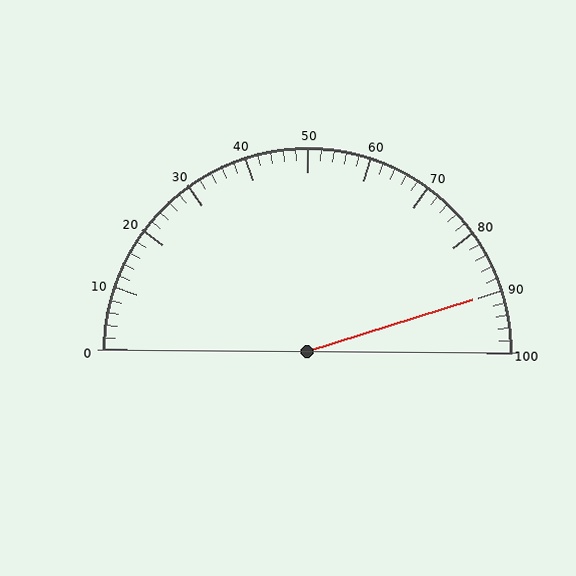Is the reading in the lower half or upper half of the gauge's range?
The reading is in the upper half of the range (0 to 100).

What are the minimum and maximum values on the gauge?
The gauge ranges from 0 to 100.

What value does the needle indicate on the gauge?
The needle indicates approximately 90.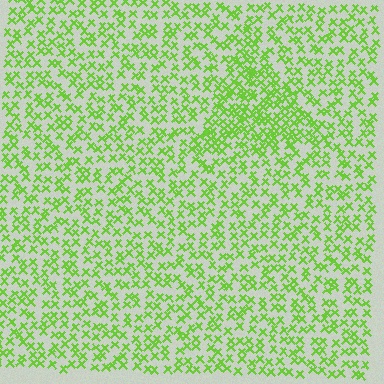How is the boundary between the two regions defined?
The boundary is defined by a change in element density (approximately 1.8x ratio). All elements are the same color, size, and shape.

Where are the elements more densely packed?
The elements are more densely packed inside the triangle boundary.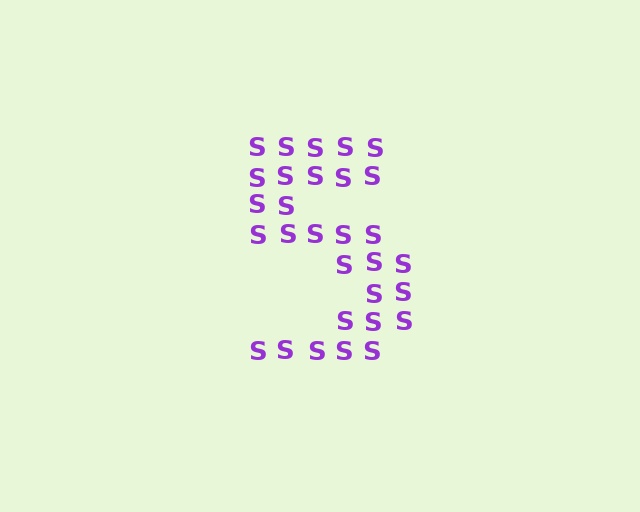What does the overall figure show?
The overall figure shows the digit 5.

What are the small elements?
The small elements are letter S's.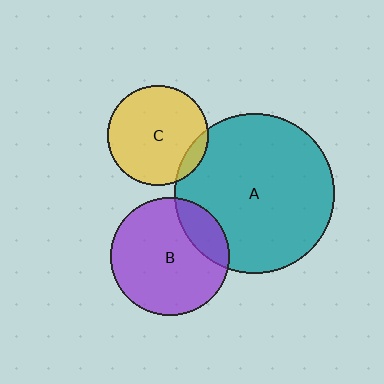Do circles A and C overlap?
Yes.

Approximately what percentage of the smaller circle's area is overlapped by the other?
Approximately 10%.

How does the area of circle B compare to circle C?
Approximately 1.4 times.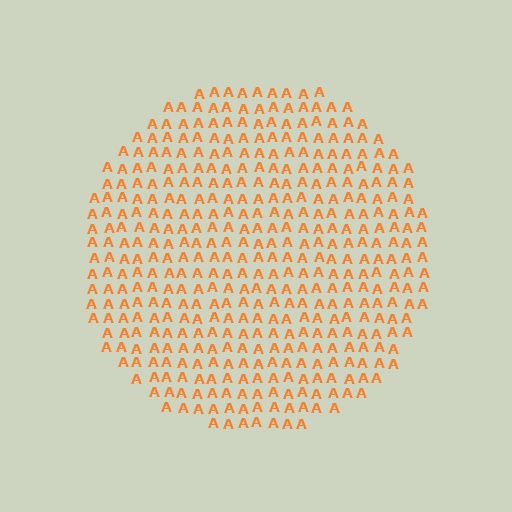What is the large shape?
The large shape is a circle.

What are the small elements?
The small elements are letter A's.